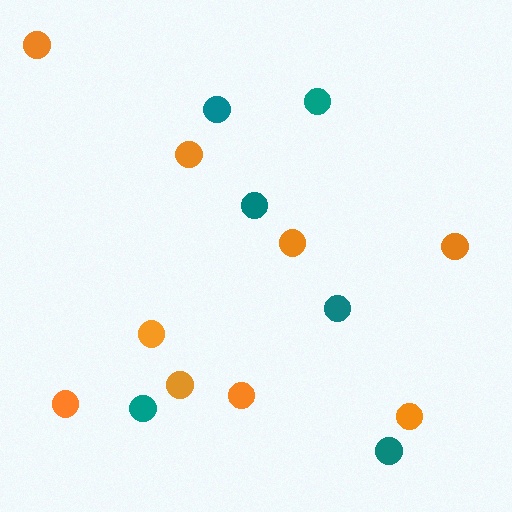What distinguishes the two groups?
There are 2 groups: one group of teal circles (6) and one group of orange circles (9).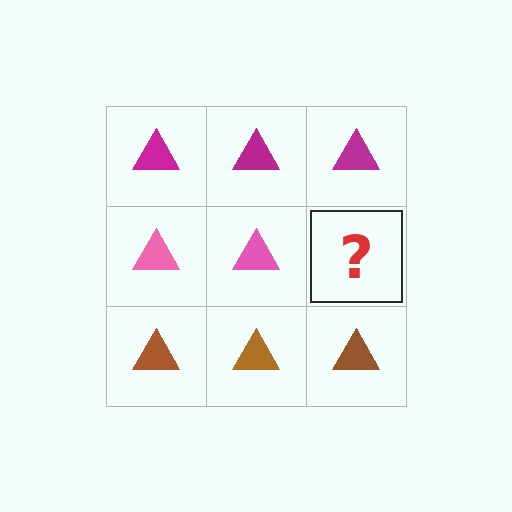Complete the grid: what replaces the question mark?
The question mark should be replaced with a pink triangle.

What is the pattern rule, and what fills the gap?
The rule is that each row has a consistent color. The gap should be filled with a pink triangle.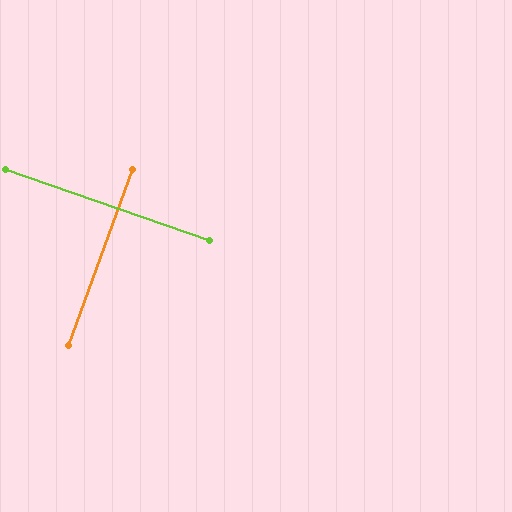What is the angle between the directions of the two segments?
Approximately 89 degrees.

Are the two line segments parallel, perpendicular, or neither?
Perpendicular — they meet at approximately 89°.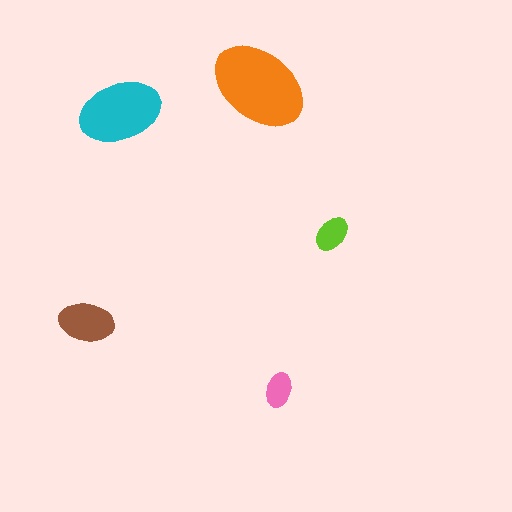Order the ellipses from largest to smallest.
the orange one, the cyan one, the brown one, the lime one, the pink one.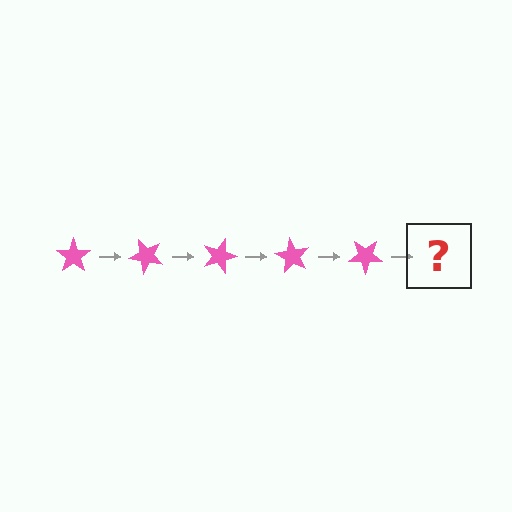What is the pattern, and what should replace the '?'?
The pattern is that the star rotates 45 degrees each step. The '?' should be a pink star rotated 225 degrees.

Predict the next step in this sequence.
The next step is a pink star rotated 225 degrees.